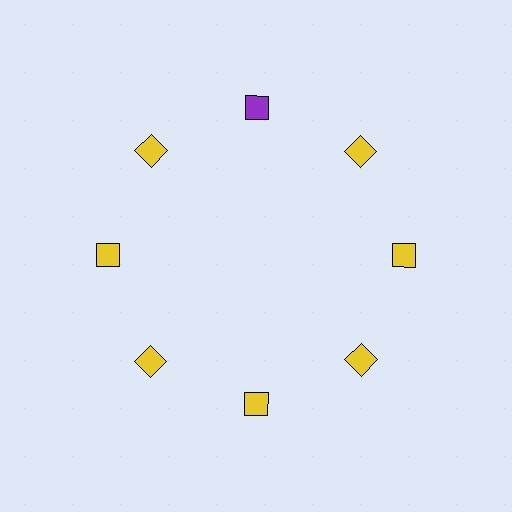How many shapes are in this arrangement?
There are 8 shapes arranged in a ring pattern.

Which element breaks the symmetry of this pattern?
The purple square at roughly the 12 o'clock position breaks the symmetry. All other shapes are yellow squares.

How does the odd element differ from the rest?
It has a different color: purple instead of yellow.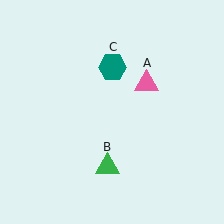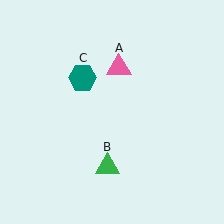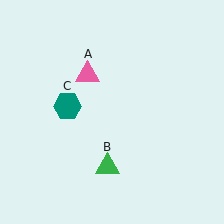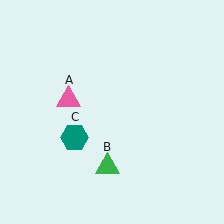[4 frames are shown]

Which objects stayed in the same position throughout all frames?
Green triangle (object B) remained stationary.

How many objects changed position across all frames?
2 objects changed position: pink triangle (object A), teal hexagon (object C).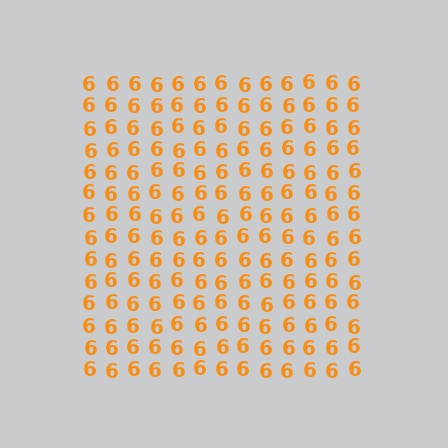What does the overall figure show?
The overall figure shows a square.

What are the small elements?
The small elements are digit 6's.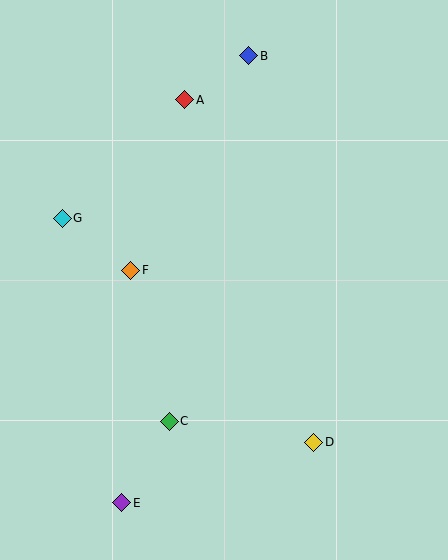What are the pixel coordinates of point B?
Point B is at (249, 56).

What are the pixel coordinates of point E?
Point E is at (122, 503).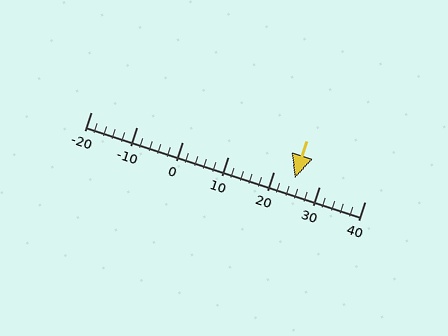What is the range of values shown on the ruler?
The ruler shows values from -20 to 40.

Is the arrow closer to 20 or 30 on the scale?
The arrow is closer to 20.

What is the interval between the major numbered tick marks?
The major tick marks are spaced 10 units apart.